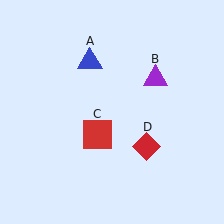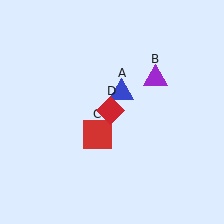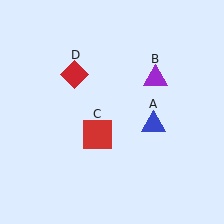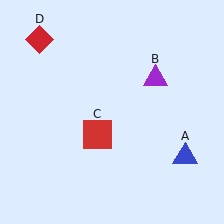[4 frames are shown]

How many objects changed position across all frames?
2 objects changed position: blue triangle (object A), red diamond (object D).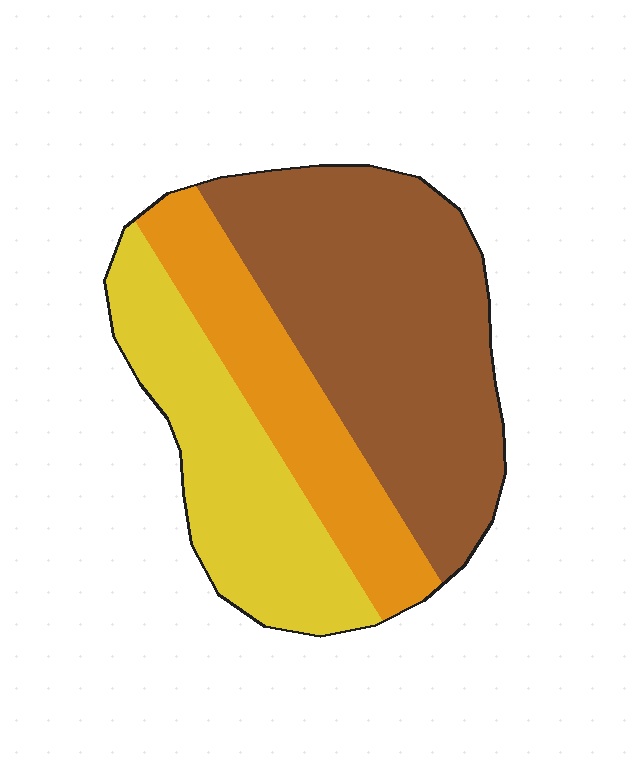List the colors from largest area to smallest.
From largest to smallest: brown, yellow, orange.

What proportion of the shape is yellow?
Yellow takes up between a sixth and a third of the shape.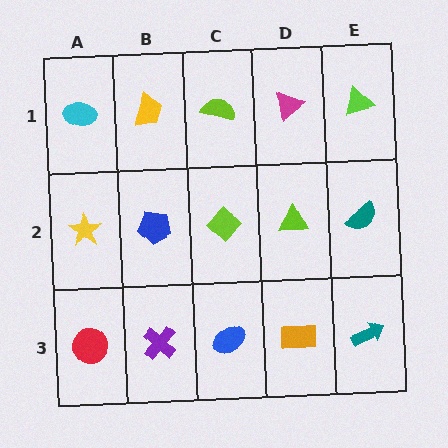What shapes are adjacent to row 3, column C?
A lime diamond (row 2, column C), a purple cross (row 3, column B), an orange rectangle (row 3, column D).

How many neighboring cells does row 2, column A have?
3.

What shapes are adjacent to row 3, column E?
A teal semicircle (row 2, column E), an orange rectangle (row 3, column D).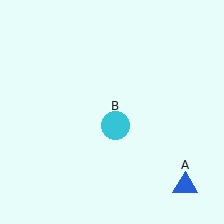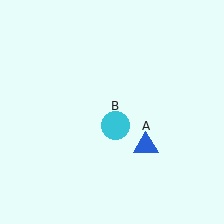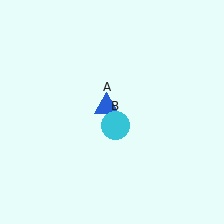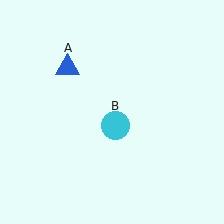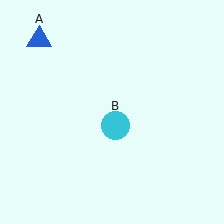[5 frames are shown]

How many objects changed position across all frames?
1 object changed position: blue triangle (object A).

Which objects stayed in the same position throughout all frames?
Cyan circle (object B) remained stationary.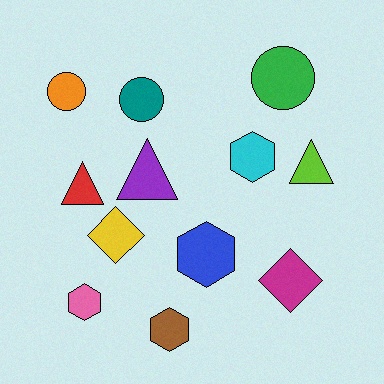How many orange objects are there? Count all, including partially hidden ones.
There is 1 orange object.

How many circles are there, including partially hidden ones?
There are 3 circles.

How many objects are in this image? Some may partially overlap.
There are 12 objects.